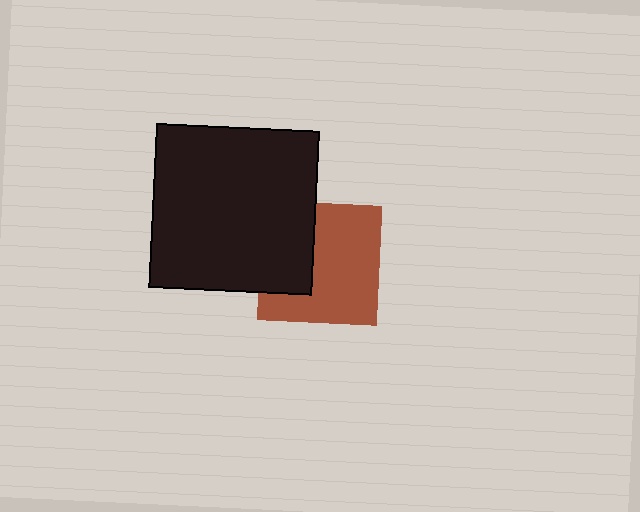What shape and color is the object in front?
The object in front is a black square.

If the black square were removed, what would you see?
You would see the complete brown square.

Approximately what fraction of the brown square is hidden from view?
Roughly 34% of the brown square is hidden behind the black square.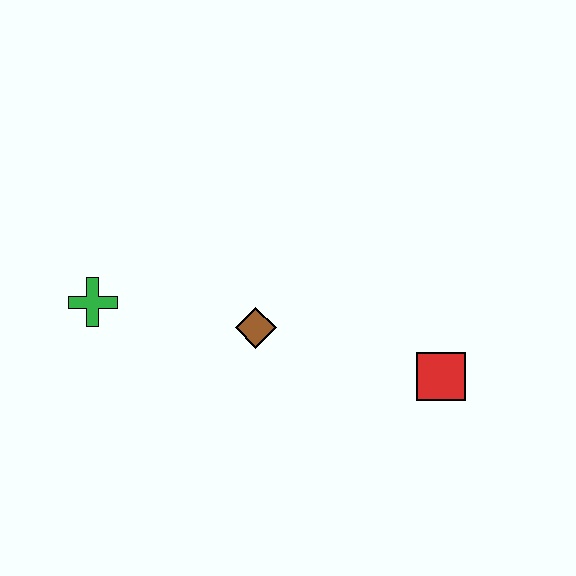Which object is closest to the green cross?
The brown diamond is closest to the green cross.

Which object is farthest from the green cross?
The red square is farthest from the green cross.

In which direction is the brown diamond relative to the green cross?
The brown diamond is to the right of the green cross.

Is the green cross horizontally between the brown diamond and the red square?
No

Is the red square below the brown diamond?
Yes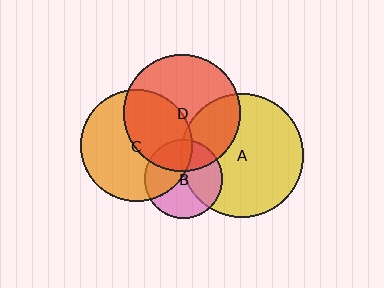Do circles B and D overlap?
Yes.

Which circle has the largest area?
Circle A (yellow).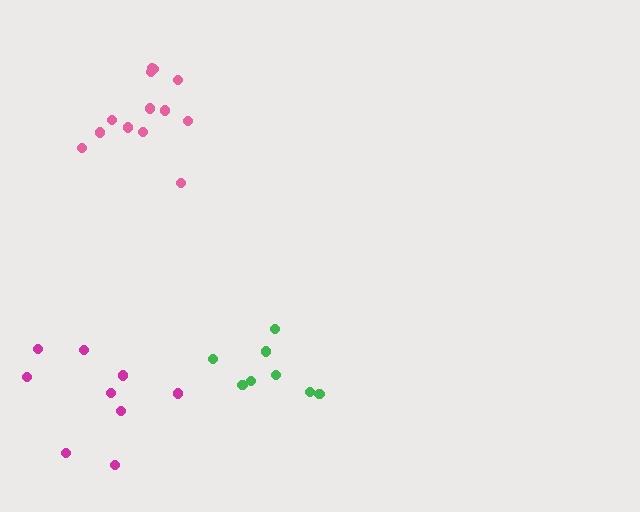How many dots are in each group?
Group 1: 9 dots, Group 2: 13 dots, Group 3: 8 dots (30 total).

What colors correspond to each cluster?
The clusters are colored: magenta, pink, green.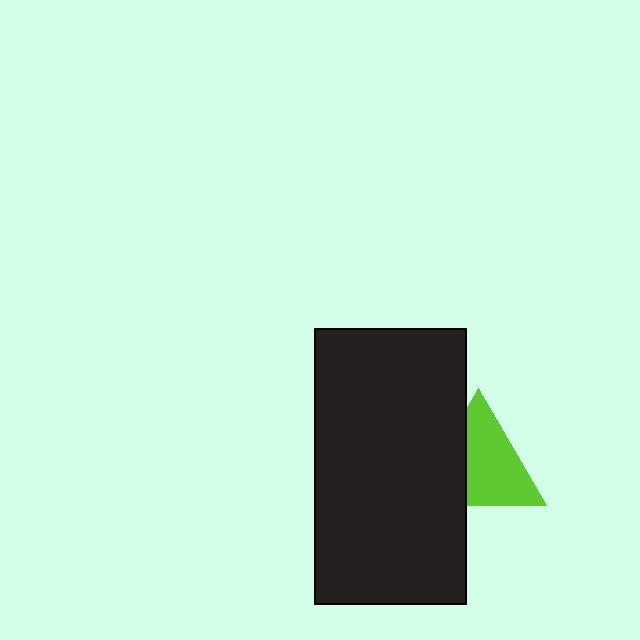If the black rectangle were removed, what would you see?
You would see the complete lime triangle.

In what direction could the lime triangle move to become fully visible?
The lime triangle could move right. That would shift it out from behind the black rectangle entirely.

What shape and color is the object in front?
The object in front is a black rectangle.